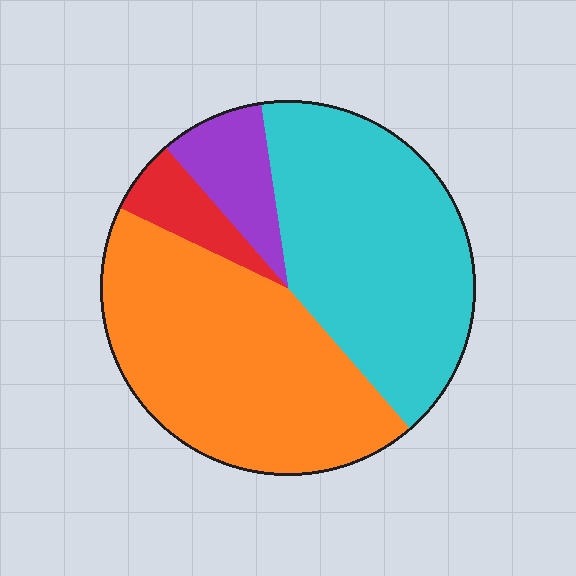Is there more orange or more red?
Orange.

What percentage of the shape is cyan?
Cyan takes up between a third and a half of the shape.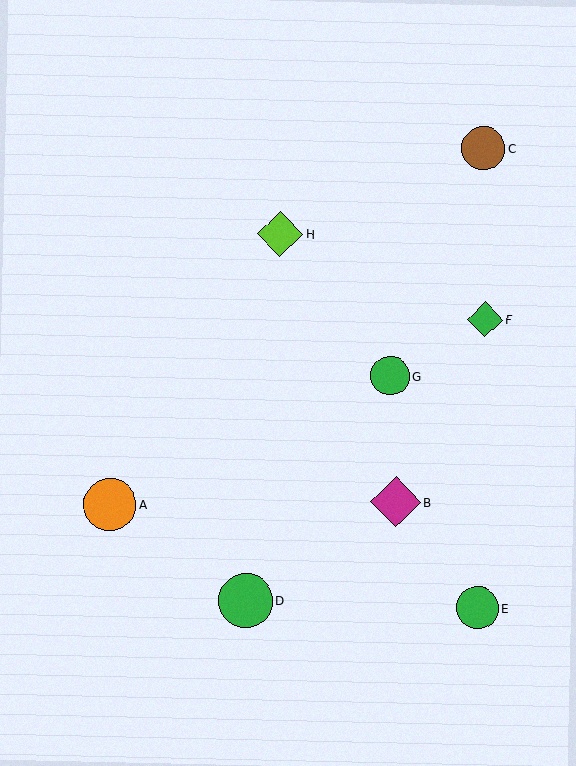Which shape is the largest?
The green circle (labeled D) is the largest.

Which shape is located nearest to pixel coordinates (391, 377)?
The green circle (labeled G) at (390, 376) is nearest to that location.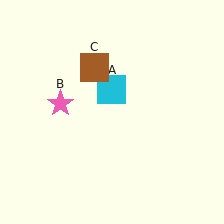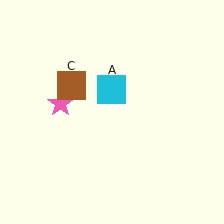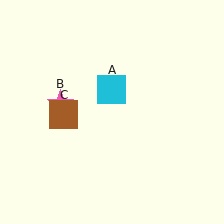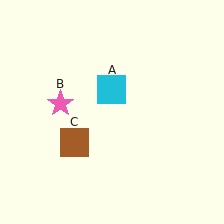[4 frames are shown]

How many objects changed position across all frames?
1 object changed position: brown square (object C).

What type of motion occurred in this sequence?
The brown square (object C) rotated counterclockwise around the center of the scene.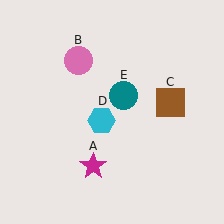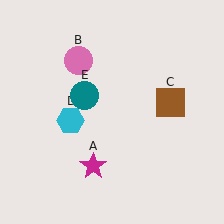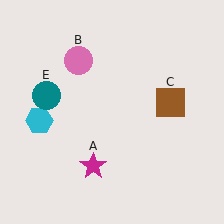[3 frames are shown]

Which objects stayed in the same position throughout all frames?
Magenta star (object A) and pink circle (object B) and brown square (object C) remained stationary.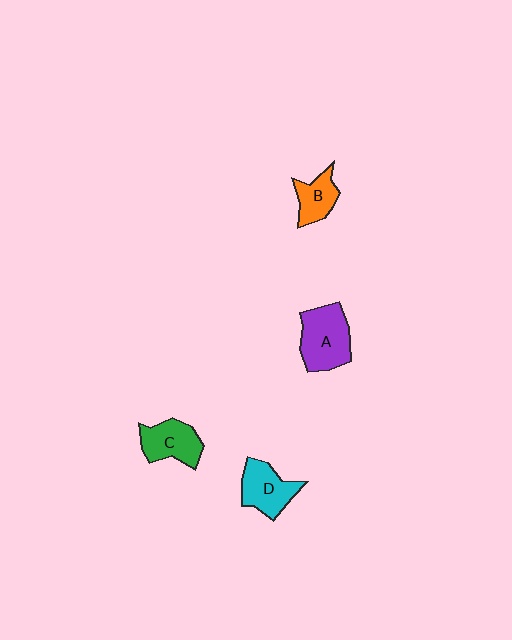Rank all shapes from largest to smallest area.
From largest to smallest: A (purple), D (cyan), C (green), B (orange).